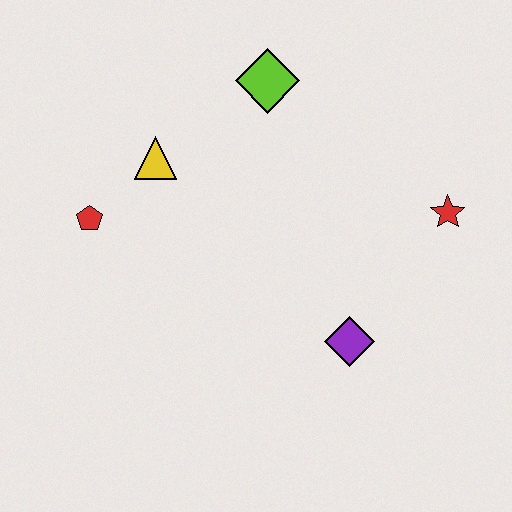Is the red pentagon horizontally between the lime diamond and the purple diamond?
No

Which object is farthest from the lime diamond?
The purple diamond is farthest from the lime diamond.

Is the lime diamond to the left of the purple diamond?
Yes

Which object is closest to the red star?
The purple diamond is closest to the red star.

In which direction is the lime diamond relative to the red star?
The lime diamond is to the left of the red star.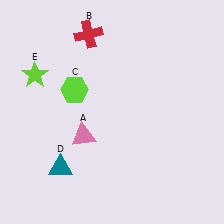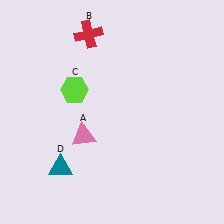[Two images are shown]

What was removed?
The lime star (E) was removed in Image 2.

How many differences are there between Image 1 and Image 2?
There is 1 difference between the two images.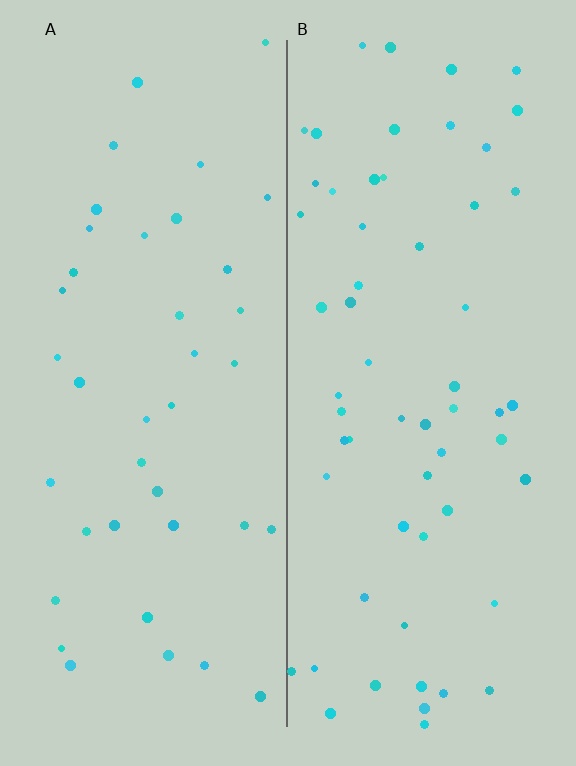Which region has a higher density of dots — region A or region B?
B (the right).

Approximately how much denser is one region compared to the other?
Approximately 1.5× — region B over region A.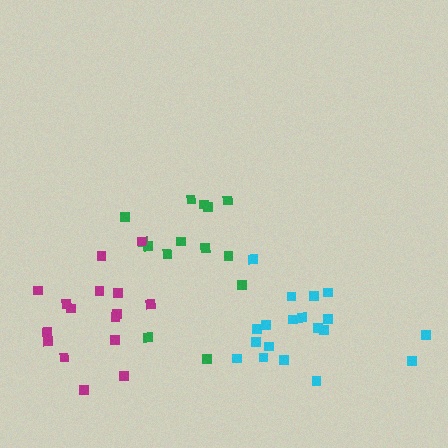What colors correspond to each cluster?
The clusters are colored: green, cyan, magenta.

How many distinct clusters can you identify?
There are 3 distinct clusters.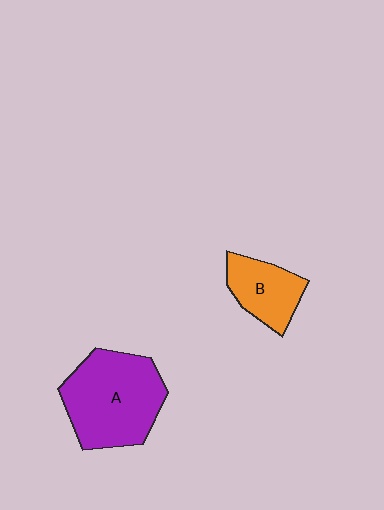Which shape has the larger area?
Shape A (purple).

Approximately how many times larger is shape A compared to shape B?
Approximately 2.0 times.